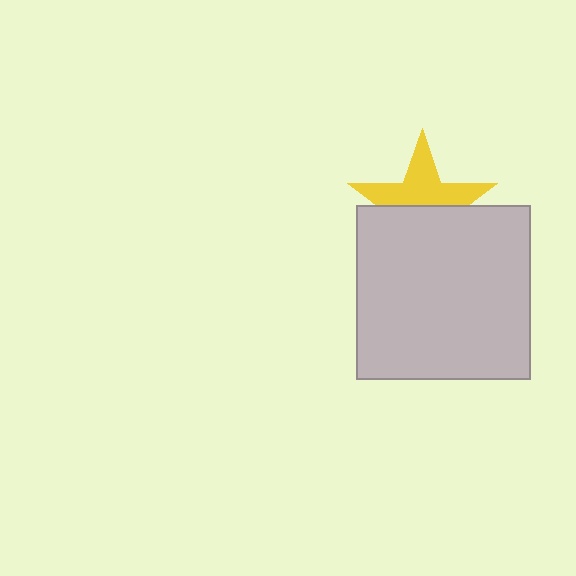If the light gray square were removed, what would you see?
You would see the complete yellow star.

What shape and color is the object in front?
The object in front is a light gray square.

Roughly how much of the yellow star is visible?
About half of it is visible (roughly 51%).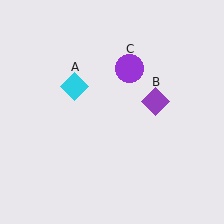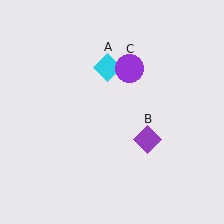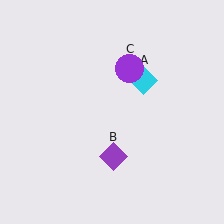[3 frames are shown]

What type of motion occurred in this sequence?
The cyan diamond (object A), purple diamond (object B) rotated clockwise around the center of the scene.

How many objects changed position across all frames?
2 objects changed position: cyan diamond (object A), purple diamond (object B).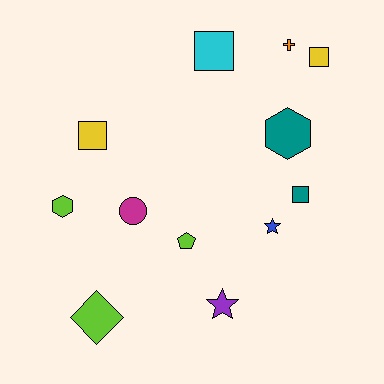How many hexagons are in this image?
There are 2 hexagons.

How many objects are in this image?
There are 12 objects.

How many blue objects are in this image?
There is 1 blue object.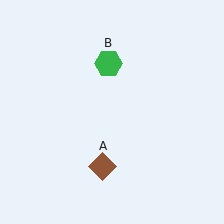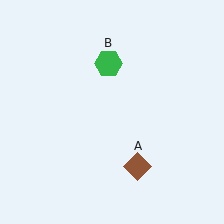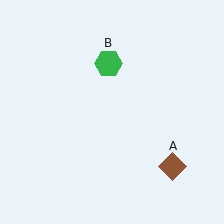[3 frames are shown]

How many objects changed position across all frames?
1 object changed position: brown diamond (object A).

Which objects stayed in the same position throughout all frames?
Green hexagon (object B) remained stationary.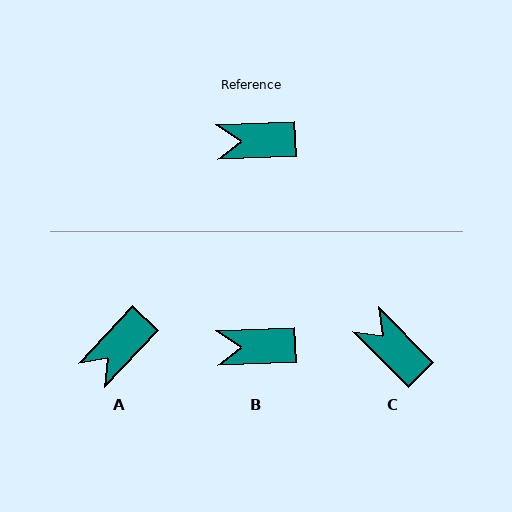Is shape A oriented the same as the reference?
No, it is off by about 45 degrees.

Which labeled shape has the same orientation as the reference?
B.